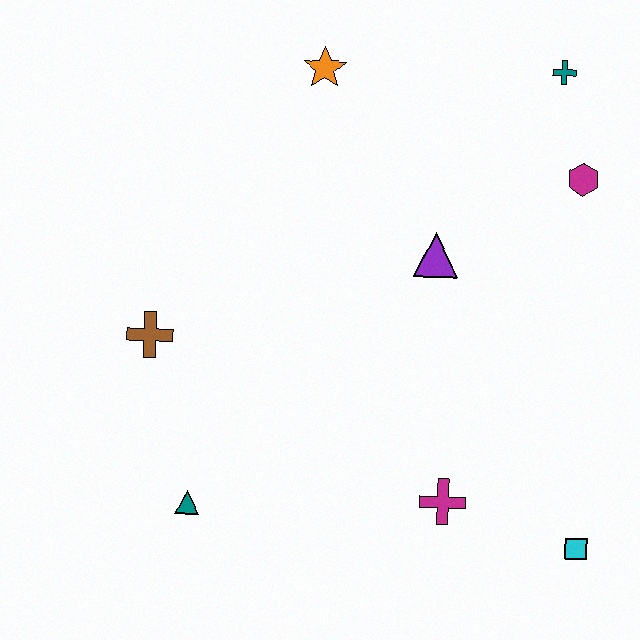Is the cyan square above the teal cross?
No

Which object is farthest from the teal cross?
The teal triangle is farthest from the teal cross.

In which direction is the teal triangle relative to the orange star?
The teal triangle is below the orange star.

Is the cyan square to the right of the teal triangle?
Yes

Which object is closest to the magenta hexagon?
The teal cross is closest to the magenta hexagon.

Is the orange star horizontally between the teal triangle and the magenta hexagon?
Yes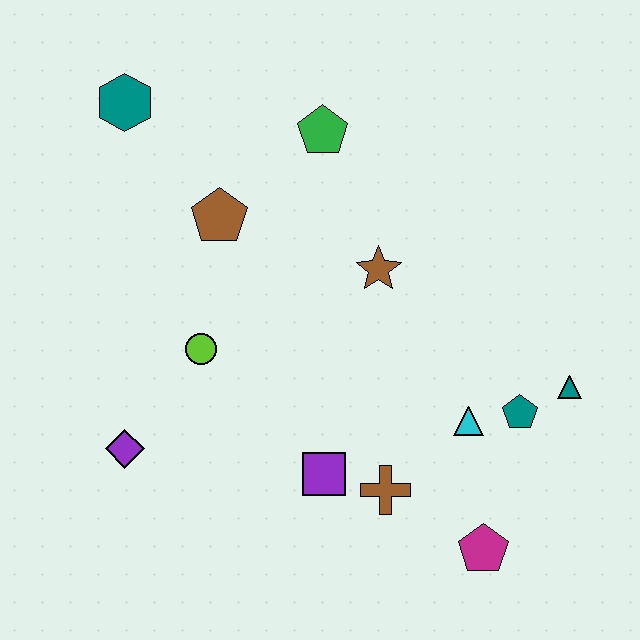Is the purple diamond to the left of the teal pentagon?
Yes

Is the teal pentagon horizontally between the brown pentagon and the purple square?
No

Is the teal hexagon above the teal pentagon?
Yes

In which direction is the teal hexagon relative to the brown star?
The teal hexagon is to the left of the brown star.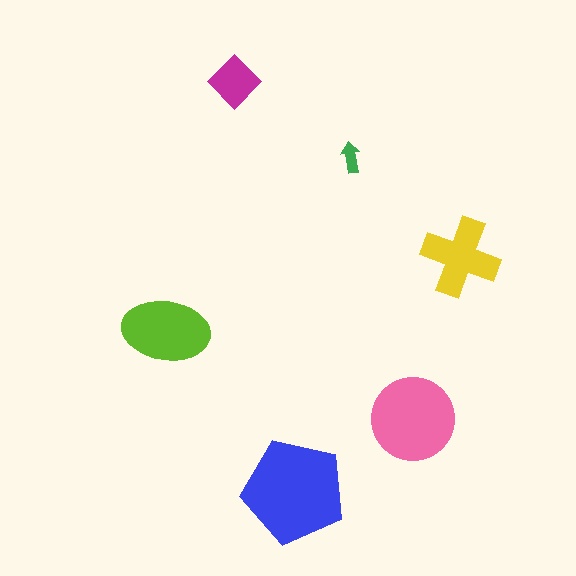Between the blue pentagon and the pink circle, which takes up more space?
The blue pentagon.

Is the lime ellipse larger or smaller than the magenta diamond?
Larger.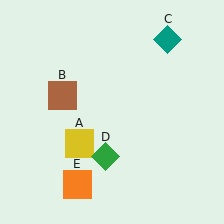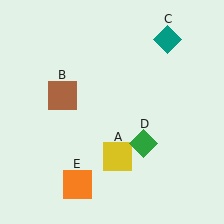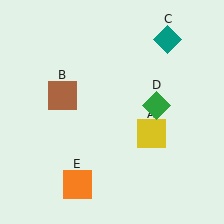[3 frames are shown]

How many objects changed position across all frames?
2 objects changed position: yellow square (object A), green diamond (object D).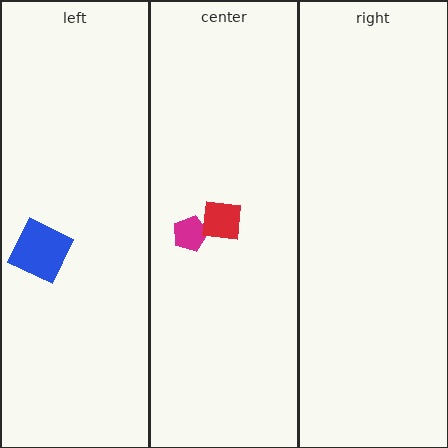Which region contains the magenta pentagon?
The center region.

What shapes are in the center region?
The magenta pentagon, the red square.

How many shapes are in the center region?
2.